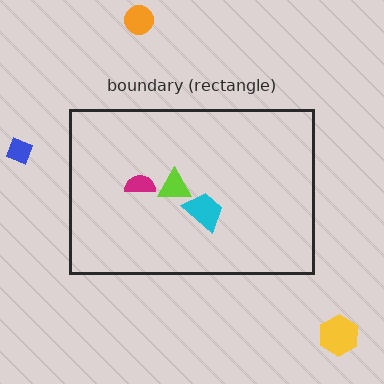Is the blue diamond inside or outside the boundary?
Outside.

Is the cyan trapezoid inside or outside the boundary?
Inside.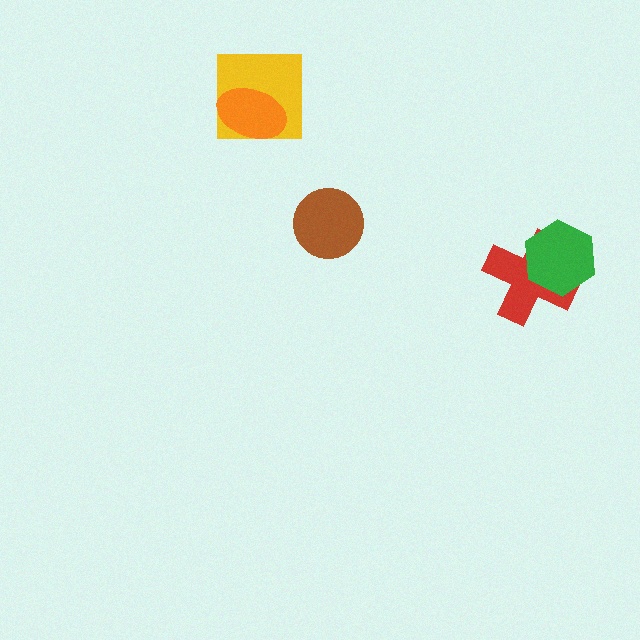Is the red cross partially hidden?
Yes, it is partially covered by another shape.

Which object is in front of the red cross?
The green hexagon is in front of the red cross.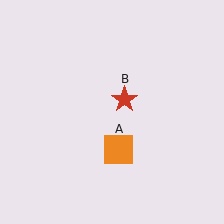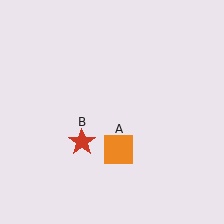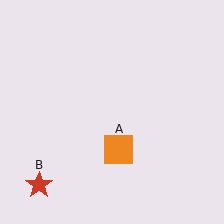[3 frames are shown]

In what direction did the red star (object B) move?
The red star (object B) moved down and to the left.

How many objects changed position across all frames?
1 object changed position: red star (object B).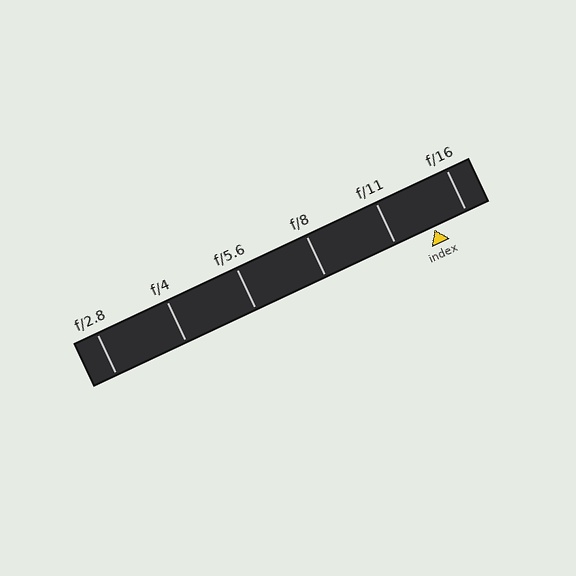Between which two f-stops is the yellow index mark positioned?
The index mark is between f/11 and f/16.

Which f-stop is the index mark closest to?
The index mark is closest to f/16.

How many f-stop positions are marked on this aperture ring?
There are 6 f-stop positions marked.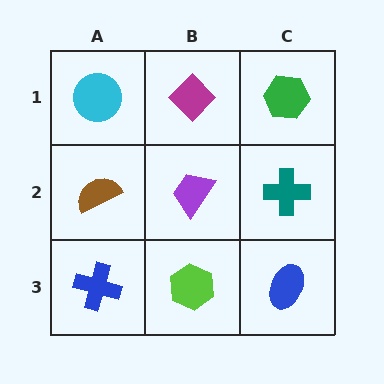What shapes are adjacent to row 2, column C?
A green hexagon (row 1, column C), a blue ellipse (row 3, column C), a purple trapezoid (row 2, column B).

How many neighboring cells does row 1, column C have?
2.